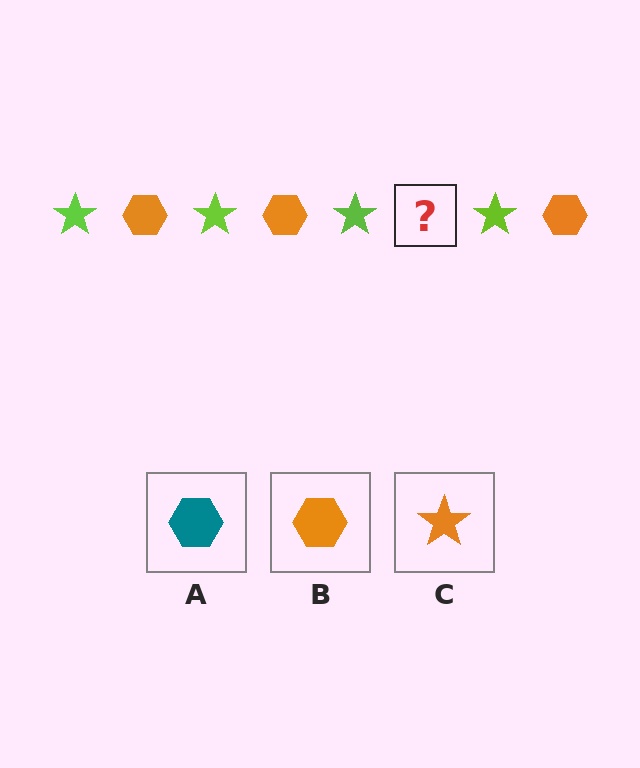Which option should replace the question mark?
Option B.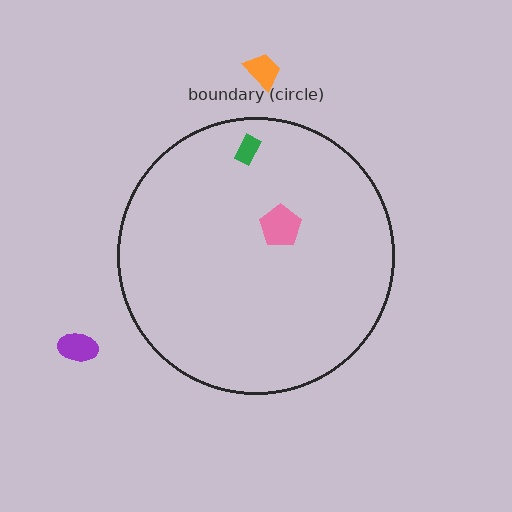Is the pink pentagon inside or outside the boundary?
Inside.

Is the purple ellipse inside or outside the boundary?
Outside.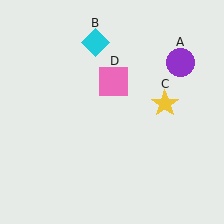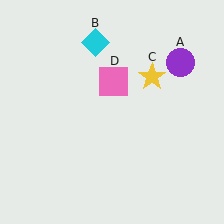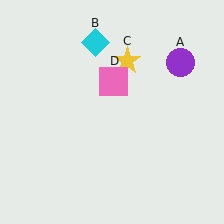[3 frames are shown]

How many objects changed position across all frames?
1 object changed position: yellow star (object C).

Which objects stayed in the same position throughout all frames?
Purple circle (object A) and cyan diamond (object B) and pink square (object D) remained stationary.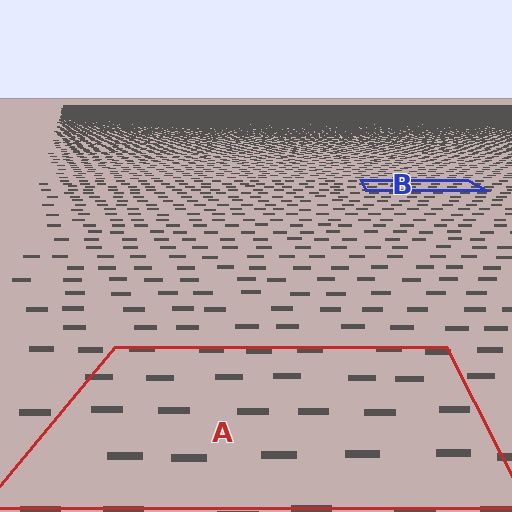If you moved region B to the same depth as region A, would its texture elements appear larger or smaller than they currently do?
They would appear larger. At a closer depth, the same texture elements are projected at a bigger on-screen size.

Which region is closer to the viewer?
Region A is closer. The texture elements there are larger and more spread out.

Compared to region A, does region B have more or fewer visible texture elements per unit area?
Region B has more texture elements per unit area — they are packed more densely because it is farther away.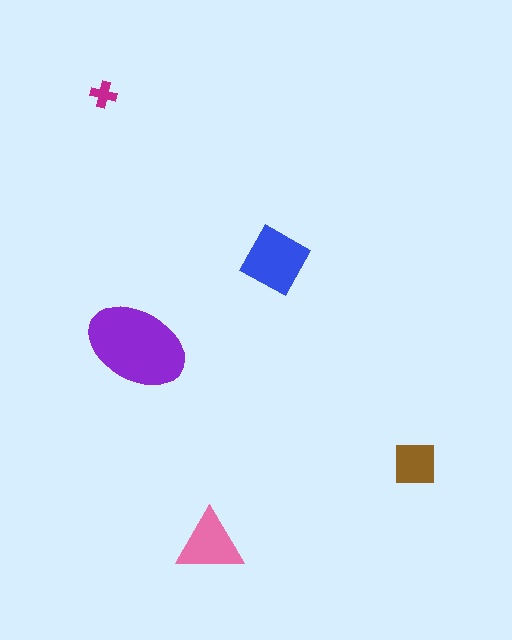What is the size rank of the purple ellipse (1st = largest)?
1st.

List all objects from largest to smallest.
The purple ellipse, the blue diamond, the pink triangle, the brown square, the magenta cross.